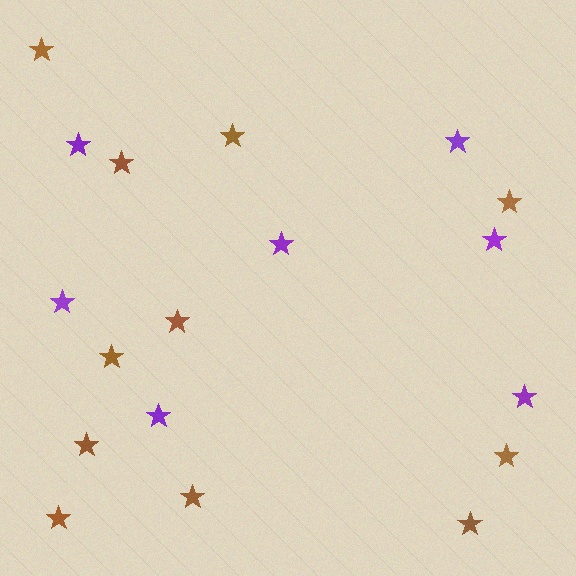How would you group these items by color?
There are 2 groups: one group of brown stars (11) and one group of purple stars (7).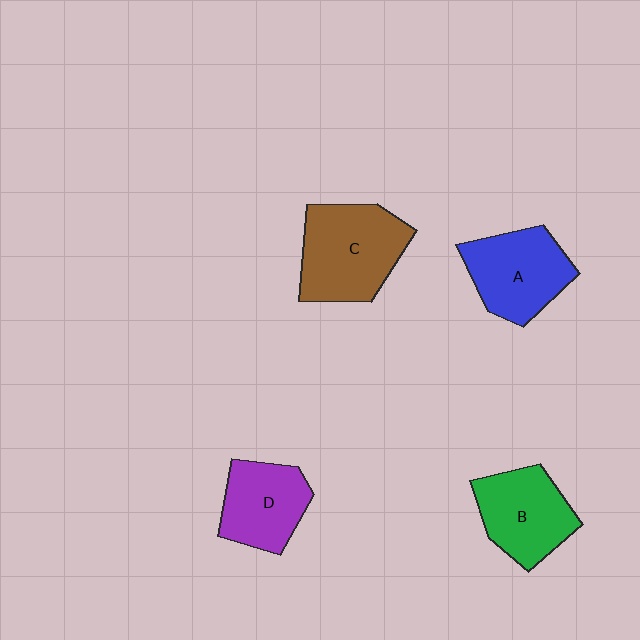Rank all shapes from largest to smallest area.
From largest to smallest: C (brown), A (blue), B (green), D (purple).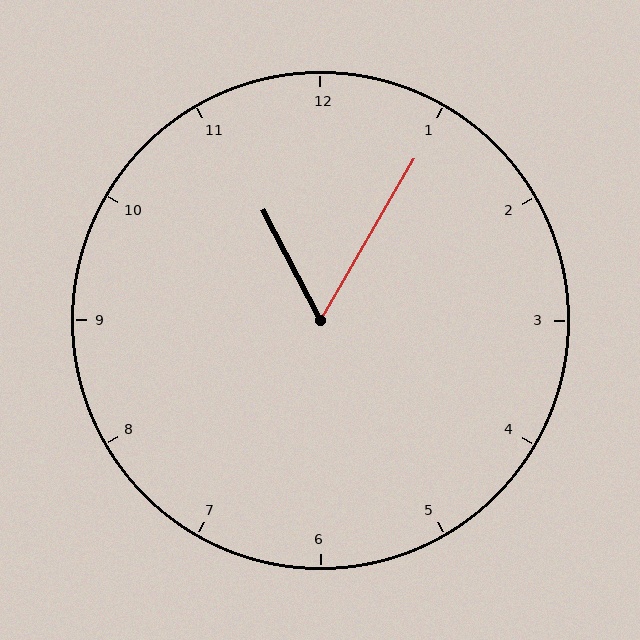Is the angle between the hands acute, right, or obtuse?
It is acute.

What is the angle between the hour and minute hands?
Approximately 58 degrees.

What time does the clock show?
11:05.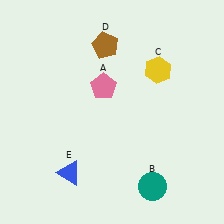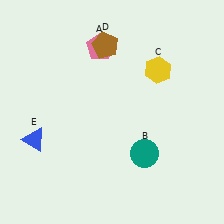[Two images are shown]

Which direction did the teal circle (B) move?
The teal circle (B) moved up.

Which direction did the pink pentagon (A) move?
The pink pentagon (A) moved up.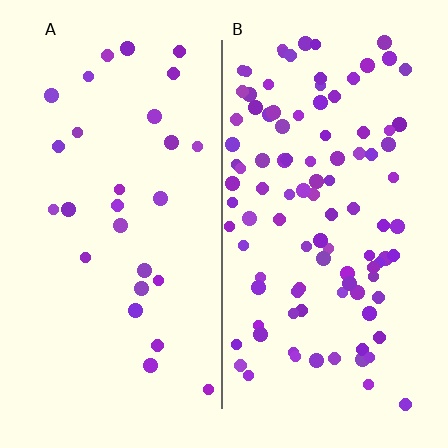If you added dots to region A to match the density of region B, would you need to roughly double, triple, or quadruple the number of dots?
Approximately quadruple.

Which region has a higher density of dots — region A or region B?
B (the right).